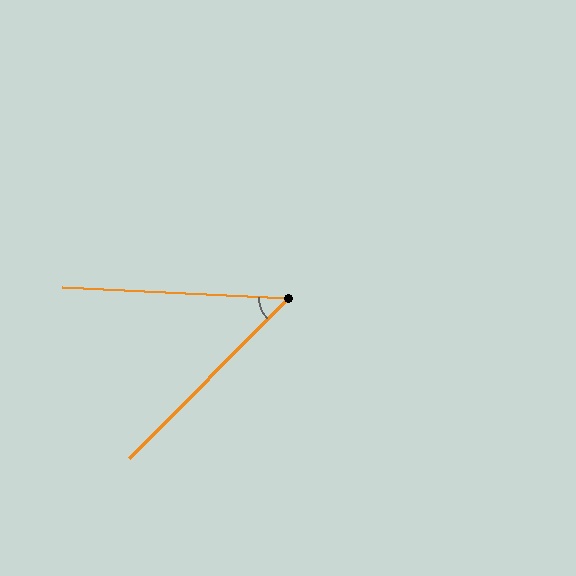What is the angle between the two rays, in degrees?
Approximately 48 degrees.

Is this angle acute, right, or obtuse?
It is acute.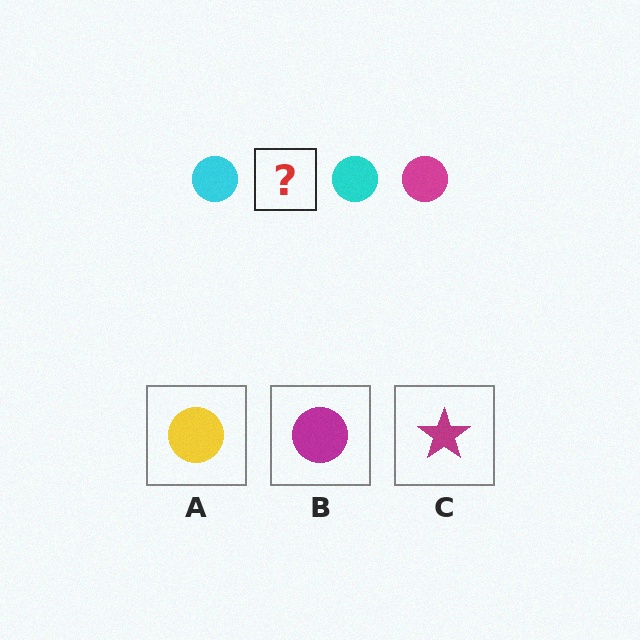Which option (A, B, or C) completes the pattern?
B.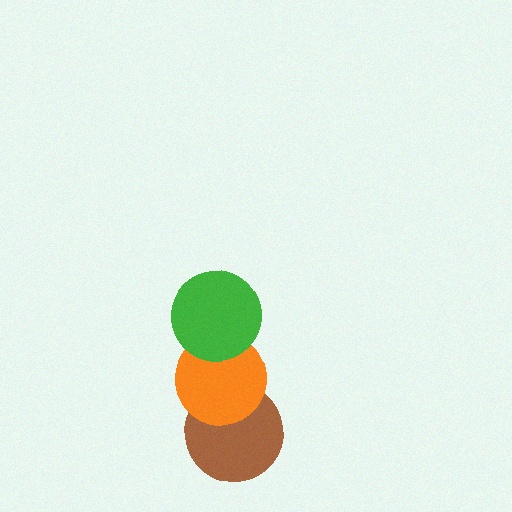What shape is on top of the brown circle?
The orange circle is on top of the brown circle.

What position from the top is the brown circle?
The brown circle is 3rd from the top.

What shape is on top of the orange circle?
The green circle is on top of the orange circle.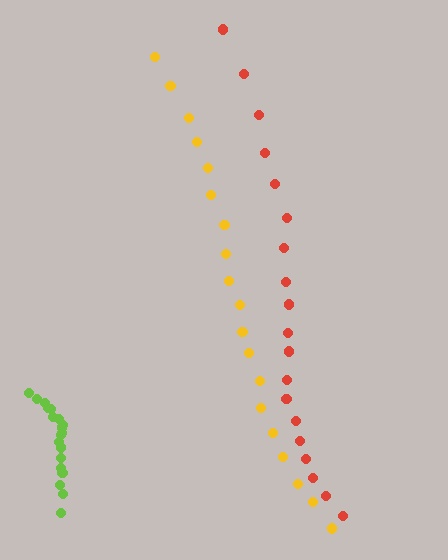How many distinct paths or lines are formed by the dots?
There are 3 distinct paths.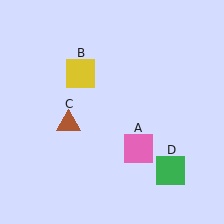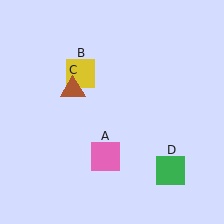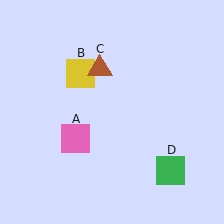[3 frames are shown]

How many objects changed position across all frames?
2 objects changed position: pink square (object A), brown triangle (object C).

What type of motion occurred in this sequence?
The pink square (object A), brown triangle (object C) rotated clockwise around the center of the scene.